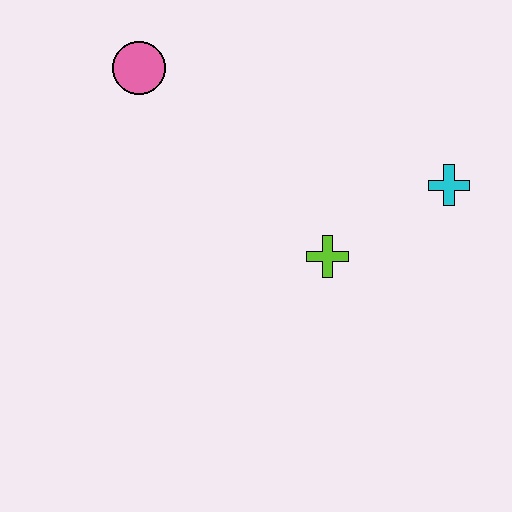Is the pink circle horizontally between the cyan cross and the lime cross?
No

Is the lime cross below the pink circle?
Yes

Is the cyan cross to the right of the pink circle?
Yes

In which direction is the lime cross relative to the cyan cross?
The lime cross is to the left of the cyan cross.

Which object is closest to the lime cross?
The cyan cross is closest to the lime cross.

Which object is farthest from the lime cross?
The pink circle is farthest from the lime cross.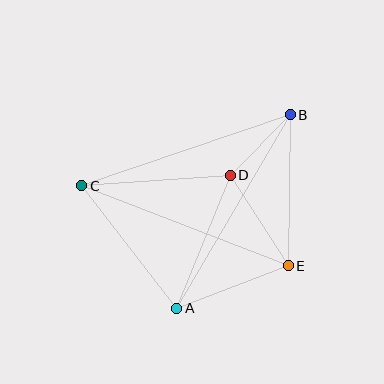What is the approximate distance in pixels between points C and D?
The distance between C and D is approximately 149 pixels.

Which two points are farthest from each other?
Points A and B are farthest from each other.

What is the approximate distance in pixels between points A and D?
The distance between A and D is approximately 143 pixels.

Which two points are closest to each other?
Points B and D are closest to each other.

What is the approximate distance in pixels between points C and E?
The distance between C and E is approximately 221 pixels.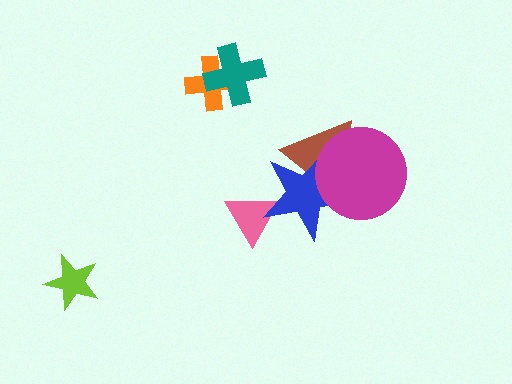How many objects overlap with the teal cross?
1 object overlaps with the teal cross.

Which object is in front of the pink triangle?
The blue star is in front of the pink triangle.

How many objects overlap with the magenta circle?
2 objects overlap with the magenta circle.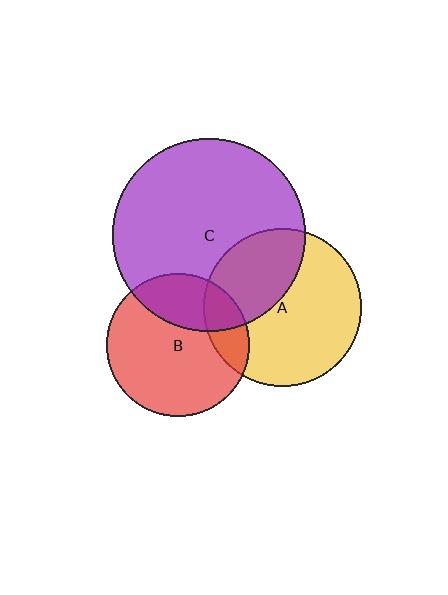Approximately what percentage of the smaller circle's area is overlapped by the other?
Approximately 35%.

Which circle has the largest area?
Circle C (purple).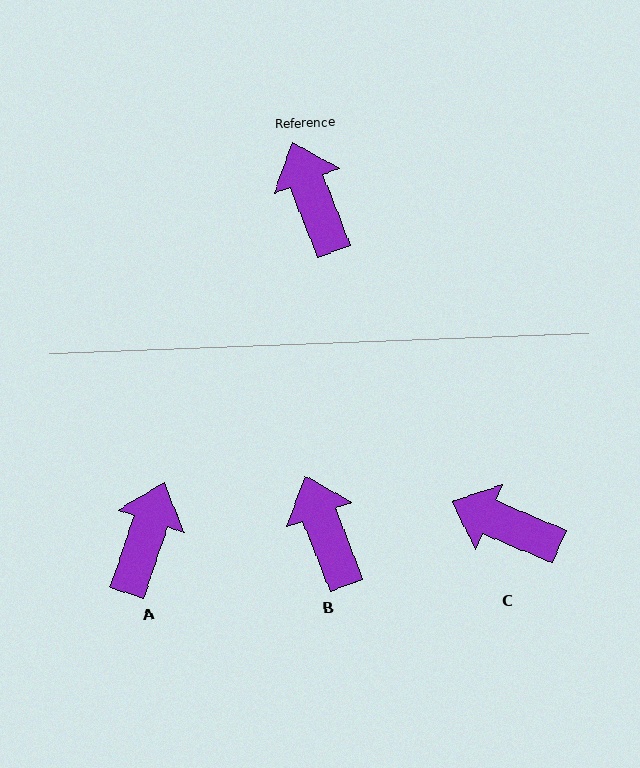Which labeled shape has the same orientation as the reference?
B.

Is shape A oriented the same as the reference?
No, it is off by about 40 degrees.